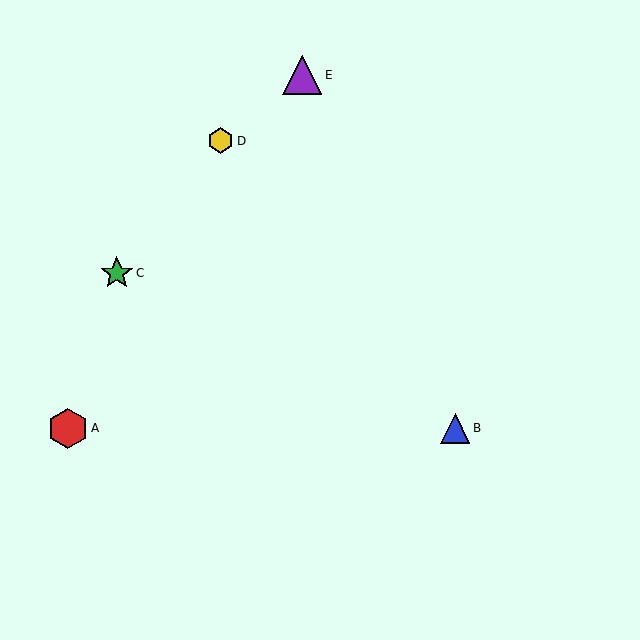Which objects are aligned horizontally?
Objects A, B are aligned horizontally.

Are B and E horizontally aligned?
No, B is at y≈428 and E is at y≈75.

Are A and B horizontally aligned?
Yes, both are at y≈428.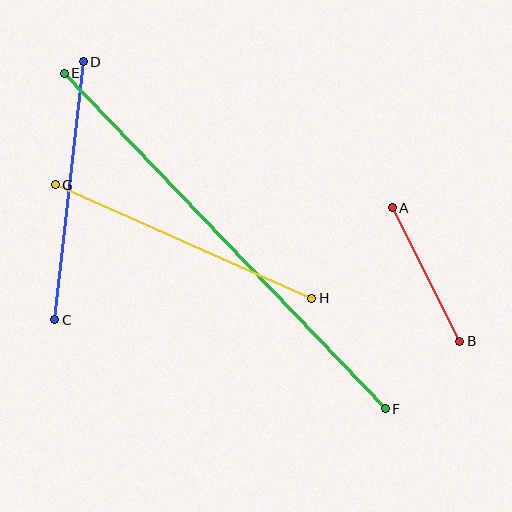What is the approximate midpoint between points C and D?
The midpoint is at approximately (69, 191) pixels.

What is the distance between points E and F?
The distance is approximately 464 pixels.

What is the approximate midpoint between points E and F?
The midpoint is at approximately (225, 241) pixels.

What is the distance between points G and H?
The distance is approximately 280 pixels.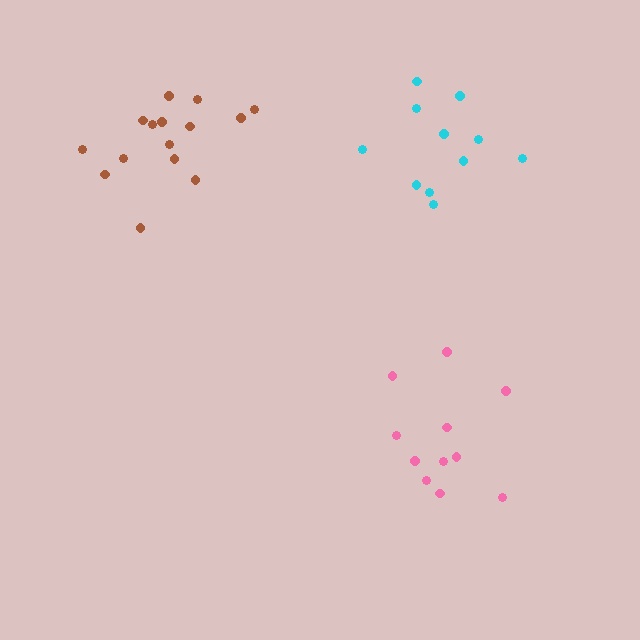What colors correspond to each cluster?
The clusters are colored: cyan, brown, pink.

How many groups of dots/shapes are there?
There are 3 groups.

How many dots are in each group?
Group 1: 11 dots, Group 2: 15 dots, Group 3: 11 dots (37 total).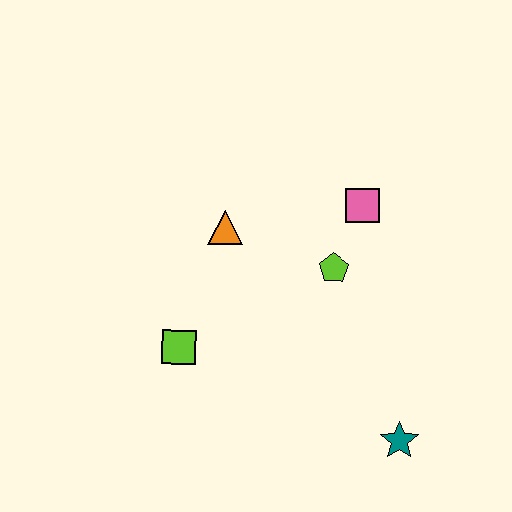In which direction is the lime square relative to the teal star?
The lime square is to the left of the teal star.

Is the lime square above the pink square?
No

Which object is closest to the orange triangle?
The lime pentagon is closest to the orange triangle.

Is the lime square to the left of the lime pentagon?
Yes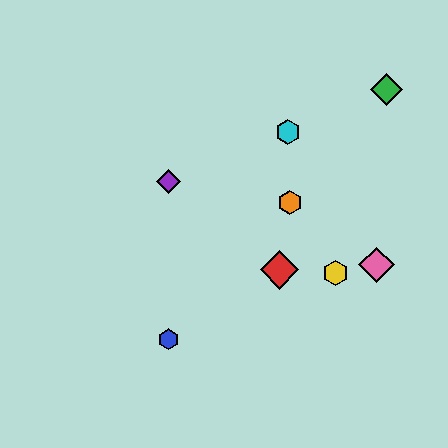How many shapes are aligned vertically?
2 shapes (the blue hexagon, the purple diamond) are aligned vertically.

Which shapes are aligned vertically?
The blue hexagon, the purple diamond are aligned vertically.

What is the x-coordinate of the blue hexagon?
The blue hexagon is at x≈168.